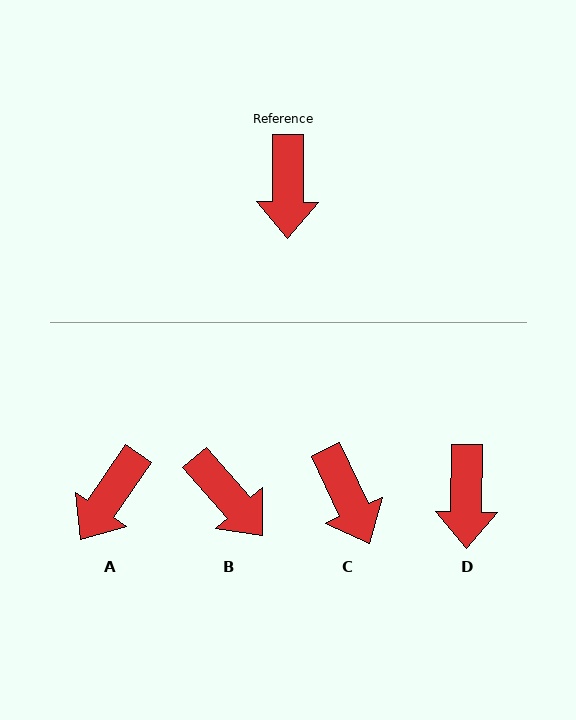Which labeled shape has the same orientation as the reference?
D.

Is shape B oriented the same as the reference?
No, it is off by about 42 degrees.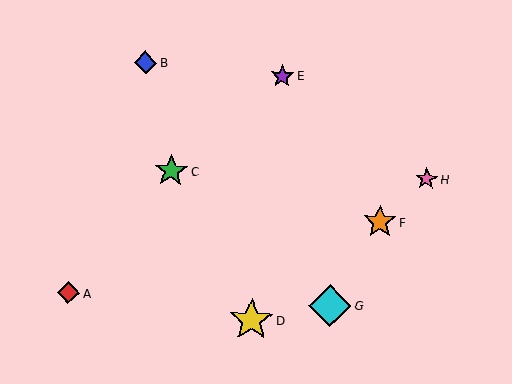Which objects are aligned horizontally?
Objects C, H are aligned horizontally.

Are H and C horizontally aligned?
Yes, both are at y≈179.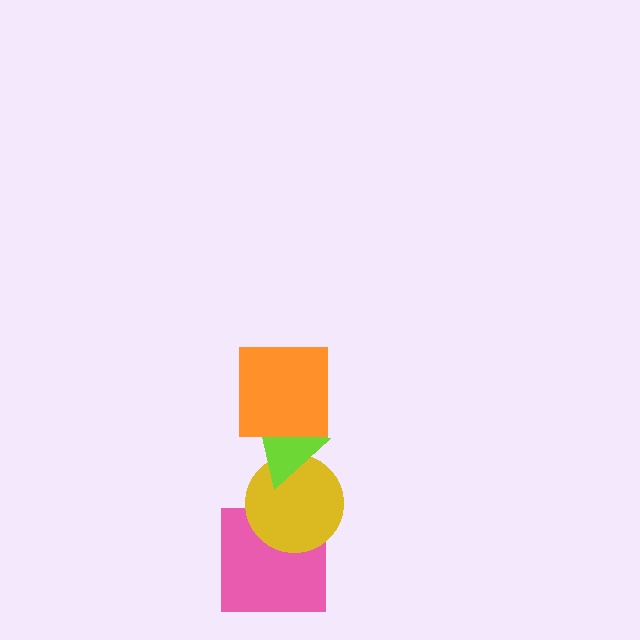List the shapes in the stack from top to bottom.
From top to bottom: the orange square, the lime triangle, the yellow circle, the pink square.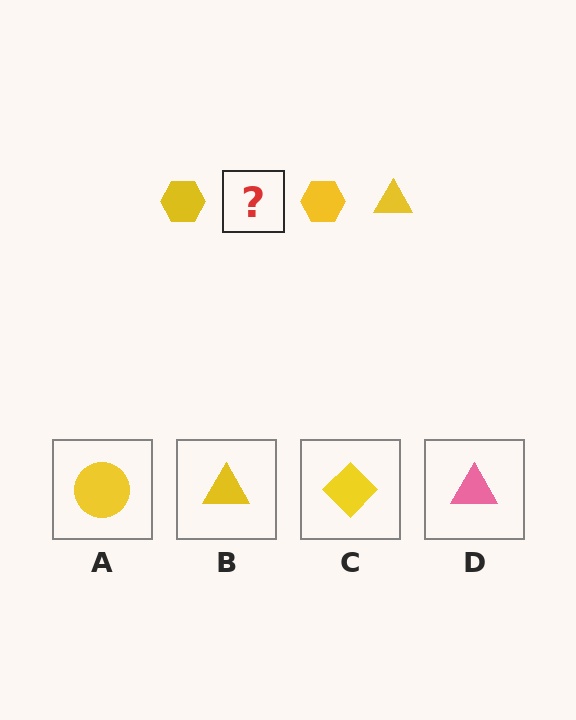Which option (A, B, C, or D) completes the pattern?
B.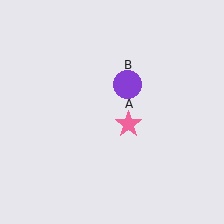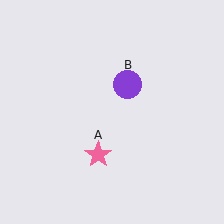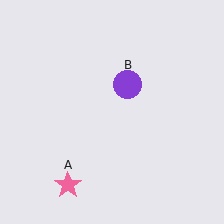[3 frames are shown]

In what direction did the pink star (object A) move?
The pink star (object A) moved down and to the left.